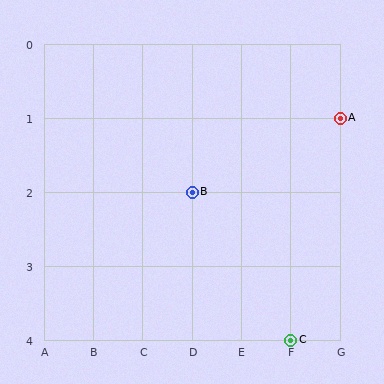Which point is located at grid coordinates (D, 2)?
Point B is at (D, 2).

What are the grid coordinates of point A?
Point A is at grid coordinates (G, 1).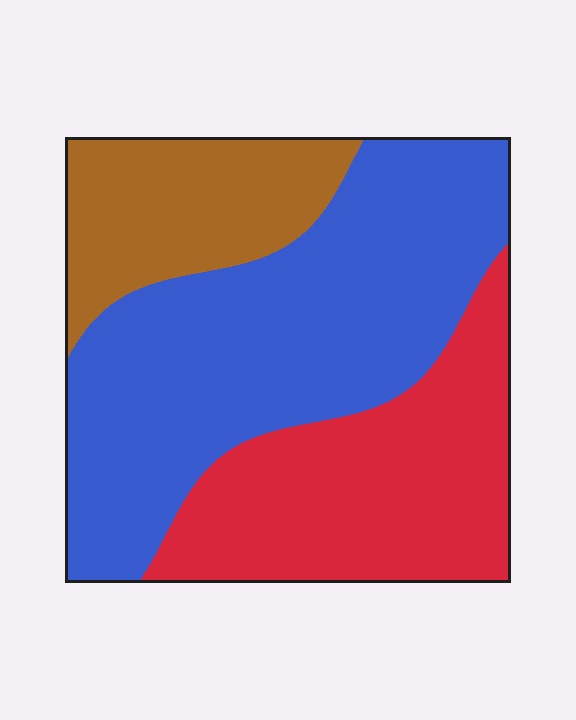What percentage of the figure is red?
Red covers 32% of the figure.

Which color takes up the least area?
Brown, at roughly 20%.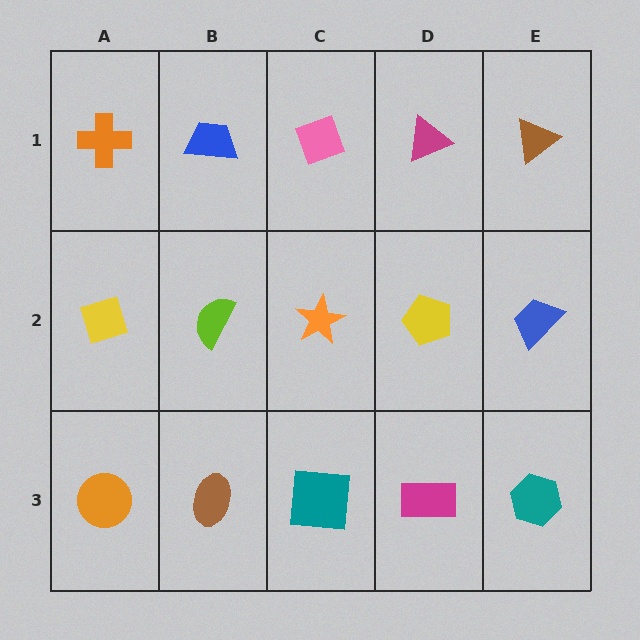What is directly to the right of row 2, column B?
An orange star.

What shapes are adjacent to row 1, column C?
An orange star (row 2, column C), a blue trapezoid (row 1, column B), a magenta triangle (row 1, column D).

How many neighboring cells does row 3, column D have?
3.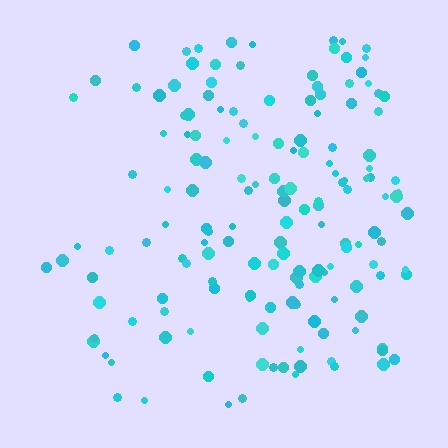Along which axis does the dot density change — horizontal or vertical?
Horizontal.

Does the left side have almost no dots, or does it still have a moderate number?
Still a moderate number, just noticeably fewer than the right.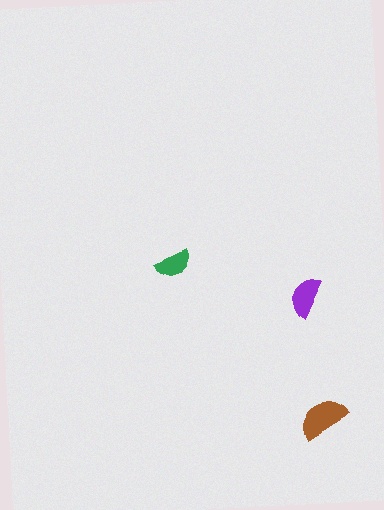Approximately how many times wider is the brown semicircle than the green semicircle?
About 1.5 times wider.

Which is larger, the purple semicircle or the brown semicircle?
The brown one.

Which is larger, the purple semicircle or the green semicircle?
The purple one.